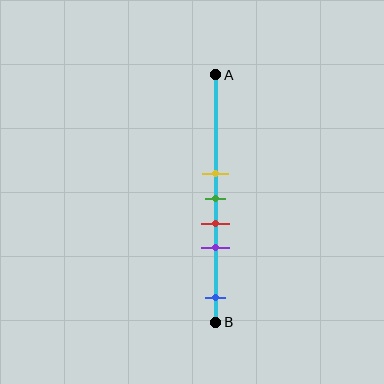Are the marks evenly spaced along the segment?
No, the marks are not evenly spaced.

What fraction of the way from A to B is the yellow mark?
The yellow mark is approximately 40% (0.4) of the way from A to B.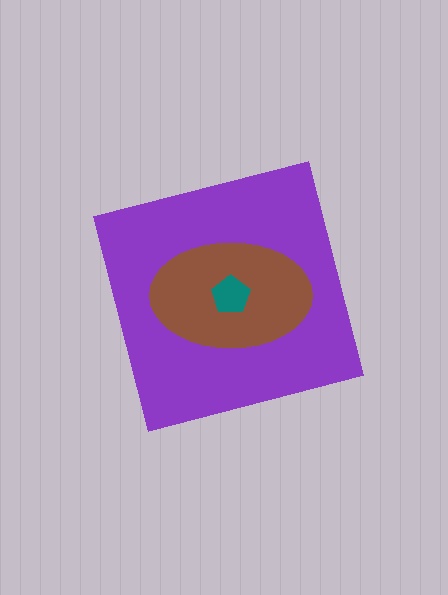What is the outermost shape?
The purple square.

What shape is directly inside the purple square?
The brown ellipse.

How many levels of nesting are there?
3.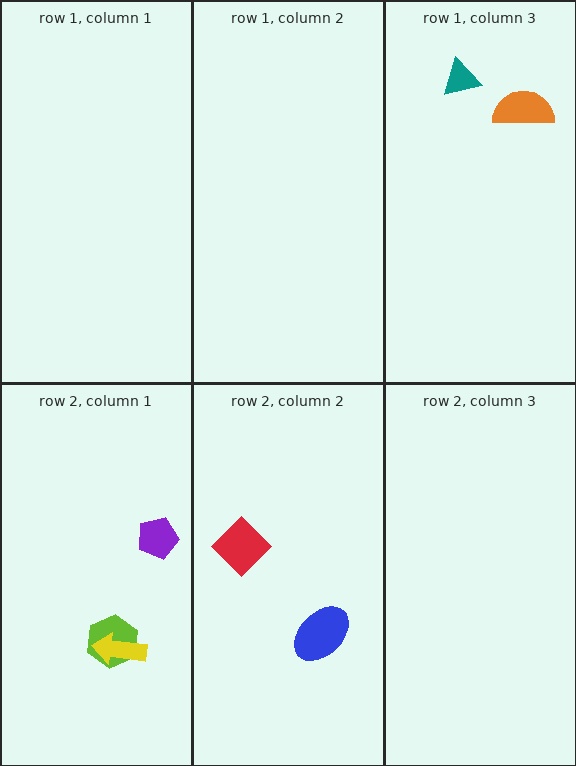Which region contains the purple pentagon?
The row 2, column 1 region.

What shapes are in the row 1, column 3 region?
The orange semicircle, the teal triangle.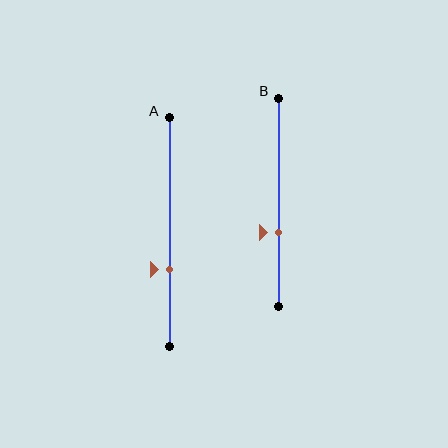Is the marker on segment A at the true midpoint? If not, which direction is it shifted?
No, the marker on segment A is shifted downward by about 16% of the segment length.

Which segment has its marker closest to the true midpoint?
Segment B has its marker closest to the true midpoint.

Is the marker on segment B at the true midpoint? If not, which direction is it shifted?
No, the marker on segment B is shifted downward by about 14% of the segment length.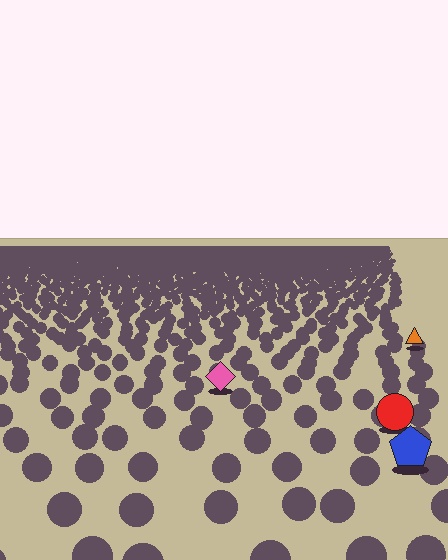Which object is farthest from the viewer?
The orange triangle is farthest from the viewer. It appears smaller and the ground texture around it is denser.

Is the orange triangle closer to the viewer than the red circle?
No. The red circle is closer — you can tell from the texture gradient: the ground texture is coarser near it.